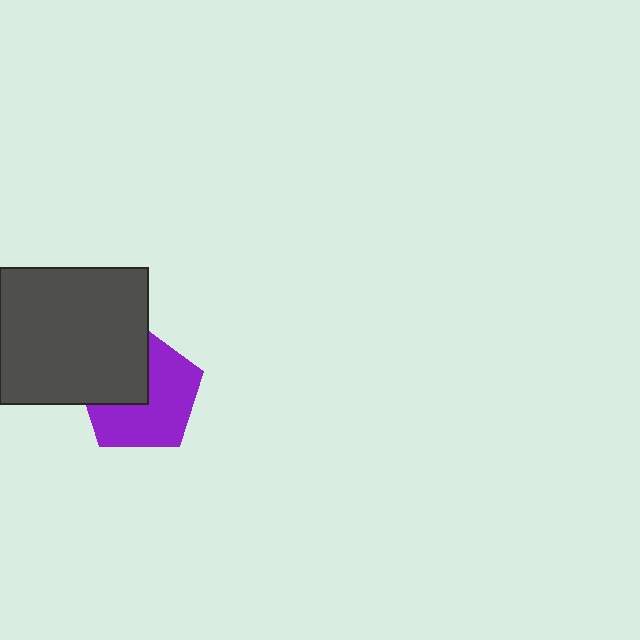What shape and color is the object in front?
The object in front is a dark gray rectangle.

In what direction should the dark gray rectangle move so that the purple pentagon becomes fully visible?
The dark gray rectangle should move toward the upper-left. That is the shortest direction to clear the overlap and leave the purple pentagon fully visible.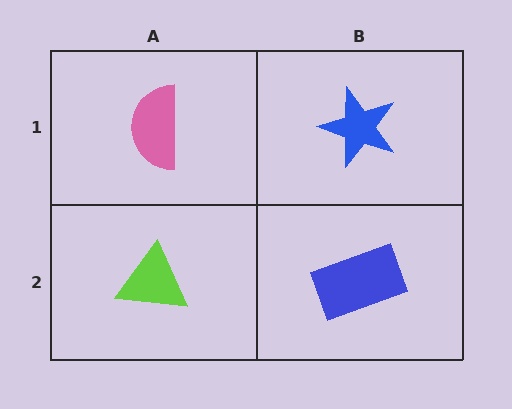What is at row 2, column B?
A blue rectangle.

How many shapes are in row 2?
2 shapes.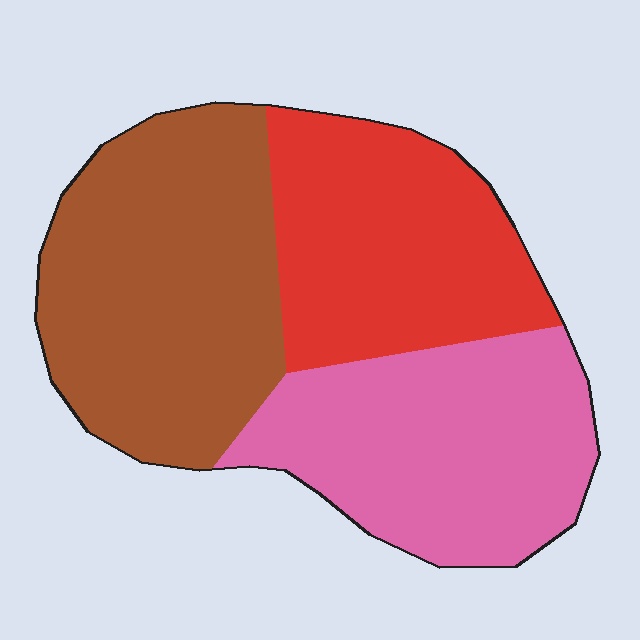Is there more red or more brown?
Brown.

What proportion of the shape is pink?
Pink covers around 35% of the shape.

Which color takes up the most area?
Brown, at roughly 40%.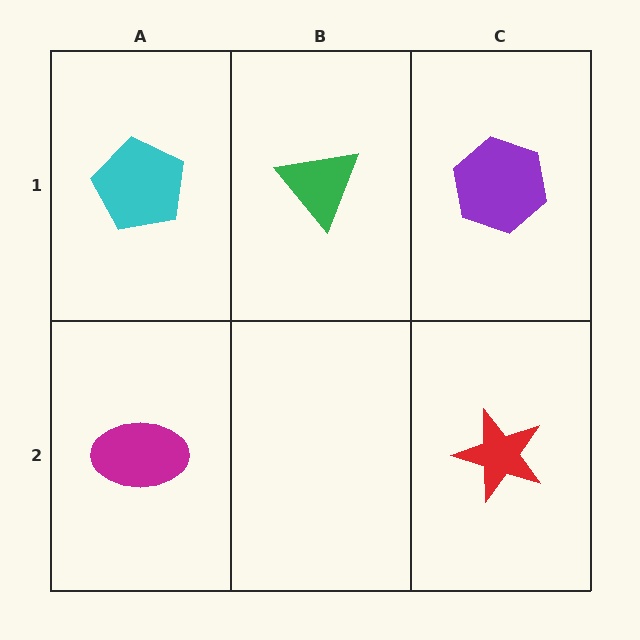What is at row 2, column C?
A red star.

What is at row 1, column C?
A purple hexagon.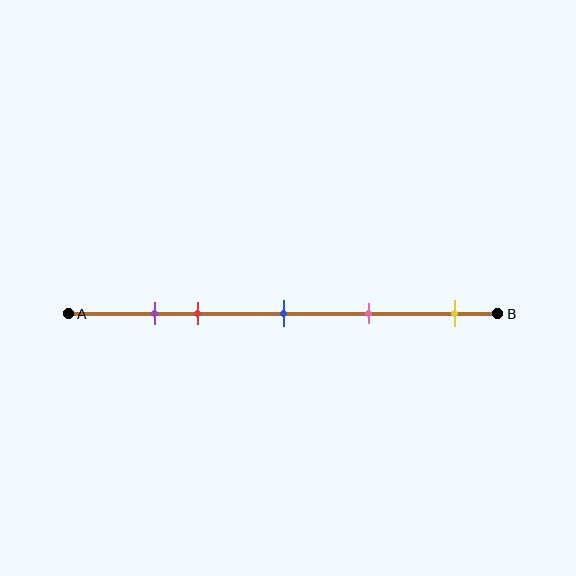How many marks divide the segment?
There are 5 marks dividing the segment.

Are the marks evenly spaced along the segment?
No, the marks are not evenly spaced.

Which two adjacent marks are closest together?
The purple and red marks are the closest adjacent pair.